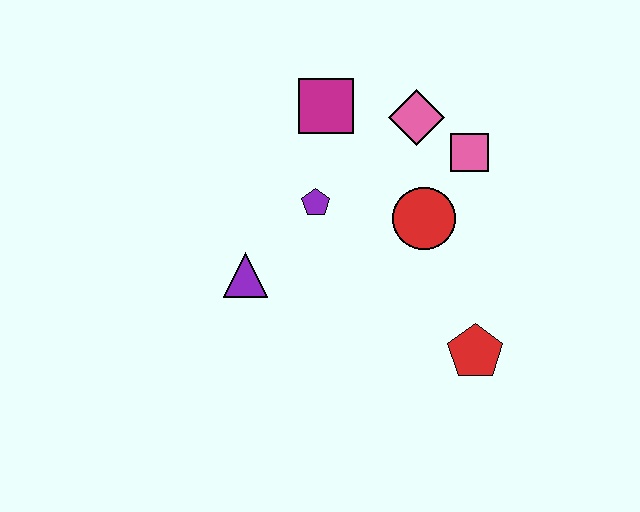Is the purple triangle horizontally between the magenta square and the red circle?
No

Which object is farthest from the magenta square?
The red pentagon is farthest from the magenta square.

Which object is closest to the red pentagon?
The red circle is closest to the red pentagon.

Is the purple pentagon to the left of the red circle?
Yes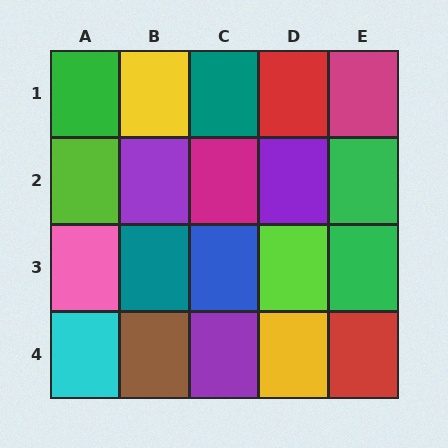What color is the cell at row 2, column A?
Lime.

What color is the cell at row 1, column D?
Red.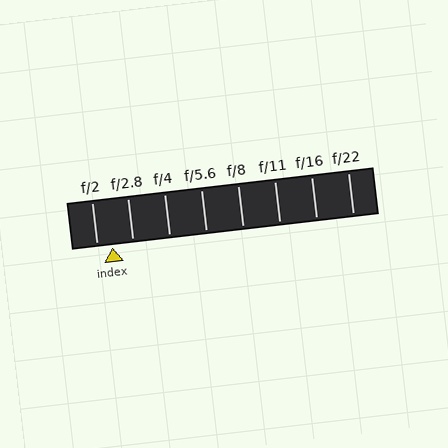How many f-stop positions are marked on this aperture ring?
There are 8 f-stop positions marked.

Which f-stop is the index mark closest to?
The index mark is closest to f/2.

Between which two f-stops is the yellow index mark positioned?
The index mark is between f/2 and f/2.8.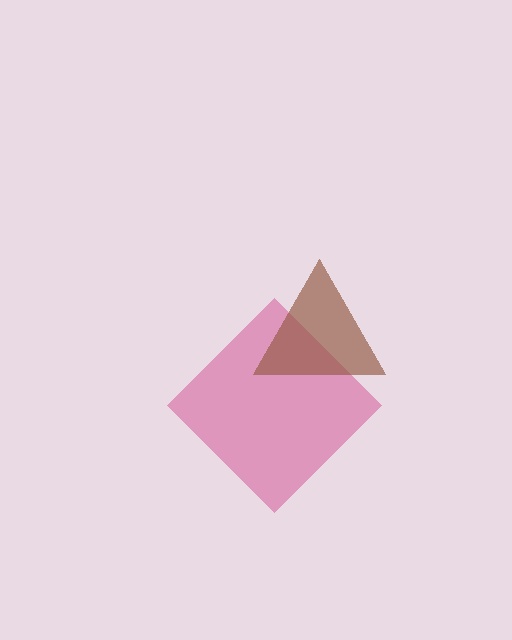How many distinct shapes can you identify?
There are 2 distinct shapes: a pink diamond, a brown triangle.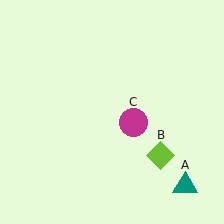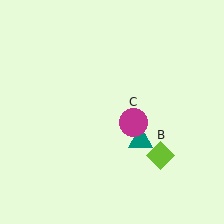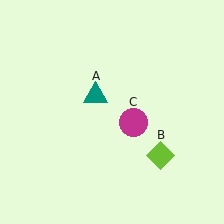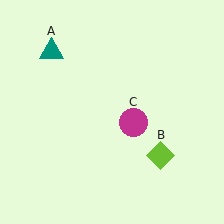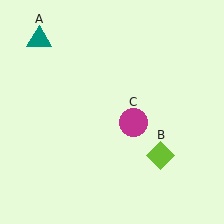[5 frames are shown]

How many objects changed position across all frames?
1 object changed position: teal triangle (object A).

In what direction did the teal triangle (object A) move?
The teal triangle (object A) moved up and to the left.